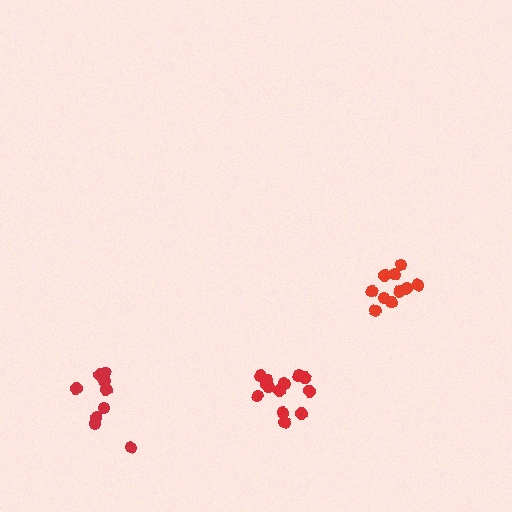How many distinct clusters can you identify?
There are 3 distinct clusters.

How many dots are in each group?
Group 1: 10 dots, Group 2: 9 dots, Group 3: 13 dots (32 total).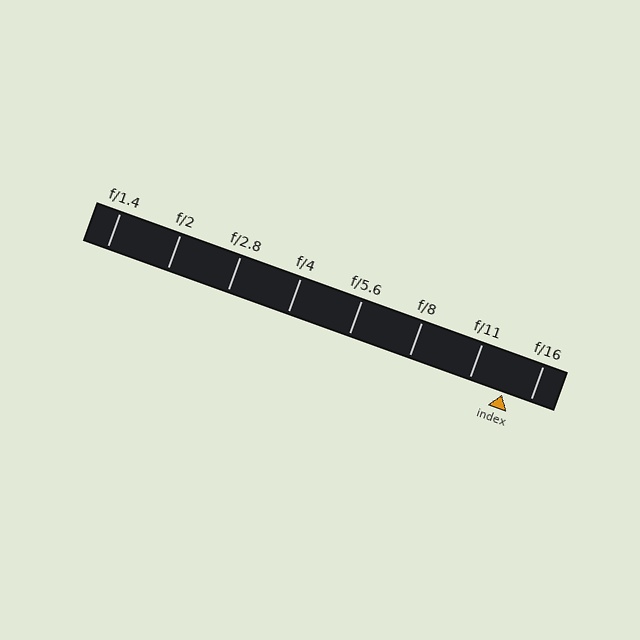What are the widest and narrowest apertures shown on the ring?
The widest aperture shown is f/1.4 and the narrowest is f/16.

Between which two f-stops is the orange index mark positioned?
The index mark is between f/11 and f/16.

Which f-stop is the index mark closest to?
The index mark is closest to f/16.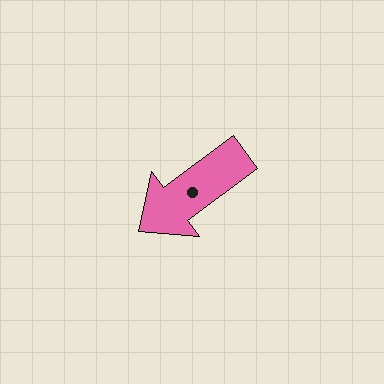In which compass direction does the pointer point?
Southwest.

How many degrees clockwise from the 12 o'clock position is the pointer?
Approximately 233 degrees.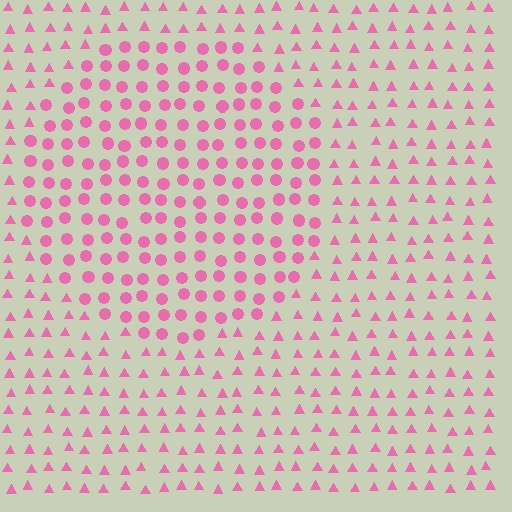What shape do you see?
I see a circle.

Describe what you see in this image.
The image is filled with small pink elements arranged in a uniform grid. A circle-shaped region contains circles, while the surrounding area contains triangles. The boundary is defined purely by the change in element shape.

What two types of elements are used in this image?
The image uses circles inside the circle region and triangles outside it.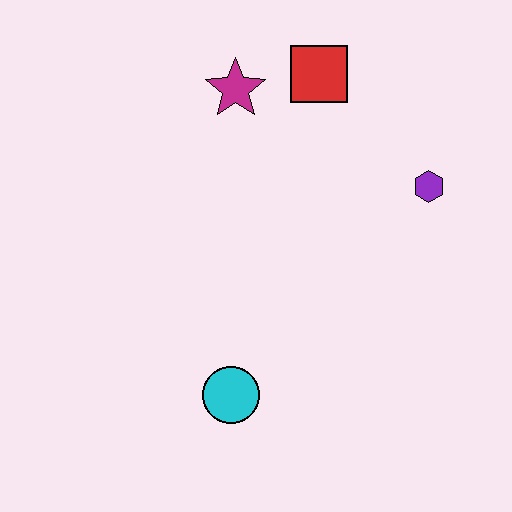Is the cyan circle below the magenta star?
Yes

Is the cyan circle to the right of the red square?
No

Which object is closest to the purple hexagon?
The red square is closest to the purple hexagon.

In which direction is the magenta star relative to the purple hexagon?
The magenta star is to the left of the purple hexagon.